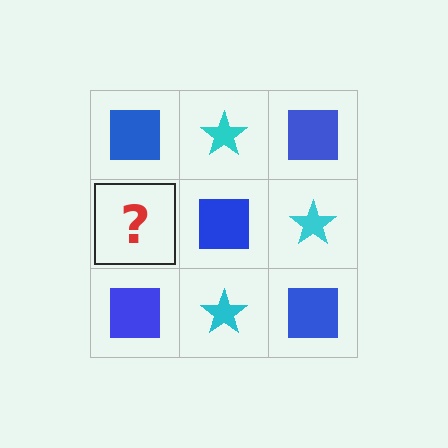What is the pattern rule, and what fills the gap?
The rule is that it alternates blue square and cyan star in a checkerboard pattern. The gap should be filled with a cyan star.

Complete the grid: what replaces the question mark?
The question mark should be replaced with a cyan star.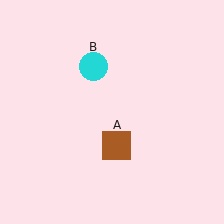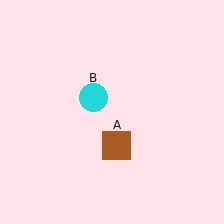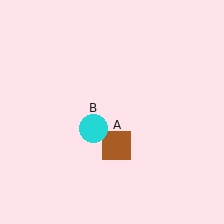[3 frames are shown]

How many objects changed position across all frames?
1 object changed position: cyan circle (object B).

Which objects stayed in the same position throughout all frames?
Brown square (object A) remained stationary.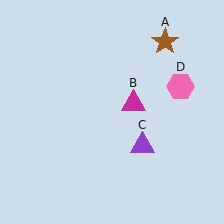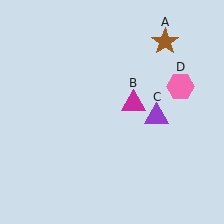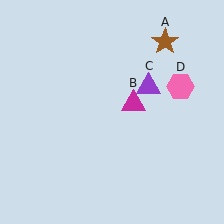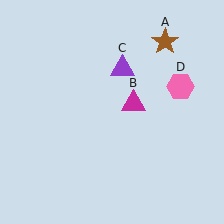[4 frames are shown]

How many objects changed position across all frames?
1 object changed position: purple triangle (object C).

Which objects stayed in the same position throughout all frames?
Brown star (object A) and magenta triangle (object B) and pink hexagon (object D) remained stationary.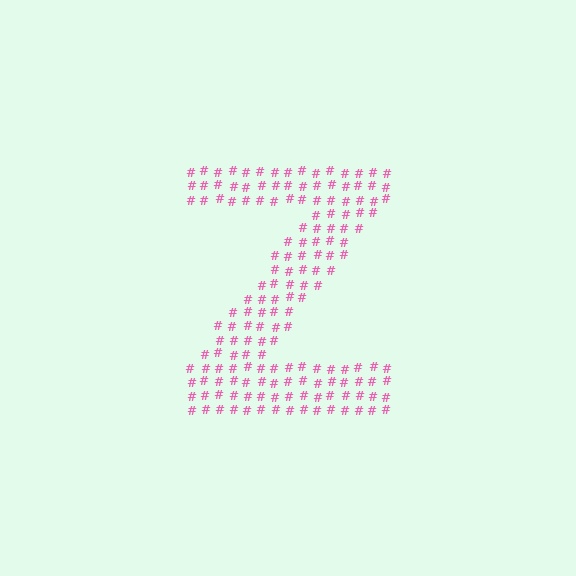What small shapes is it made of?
It is made of small hash symbols.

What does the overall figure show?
The overall figure shows the letter Z.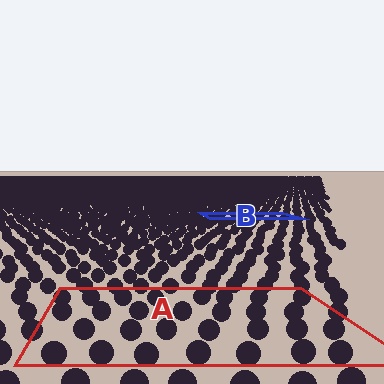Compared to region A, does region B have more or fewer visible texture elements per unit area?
Region B has more texture elements per unit area — they are packed more densely because it is farther away.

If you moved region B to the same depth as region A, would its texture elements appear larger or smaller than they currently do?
They would appear larger. At a closer depth, the same texture elements are projected at a bigger on-screen size.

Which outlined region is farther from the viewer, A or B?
Region B is farther from the viewer — the texture elements inside it appear smaller and more densely packed.